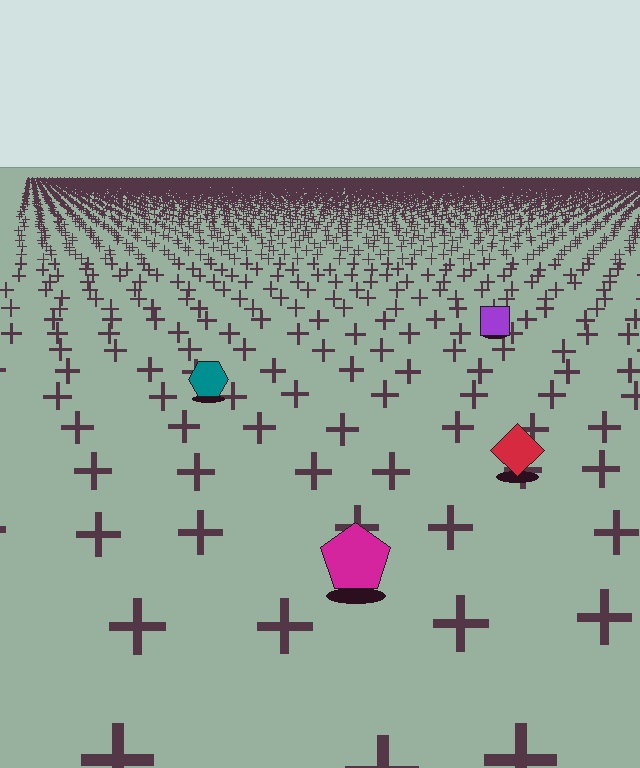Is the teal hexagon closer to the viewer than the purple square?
Yes. The teal hexagon is closer — you can tell from the texture gradient: the ground texture is coarser near it.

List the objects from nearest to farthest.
From nearest to farthest: the magenta pentagon, the red diamond, the teal hexagon, the purple square.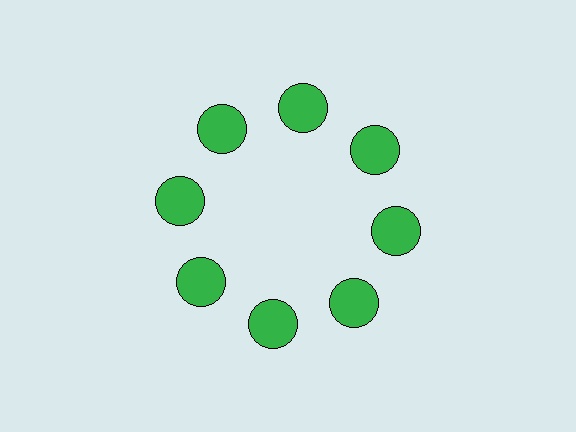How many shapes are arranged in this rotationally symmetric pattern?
There are 8 shapes, arranged in 8 groups of 1.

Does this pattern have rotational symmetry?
Yes, this pattern has 8-fold rotational symmetry. It looks the same after rotating 45 degrees around the center.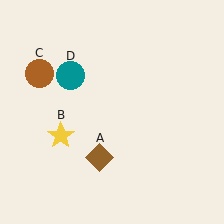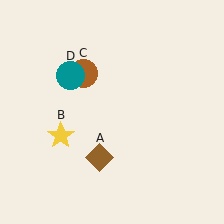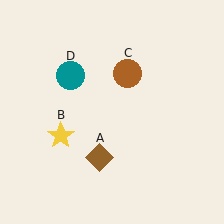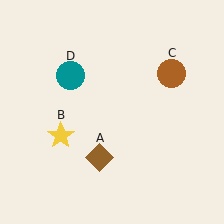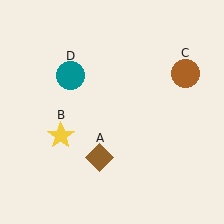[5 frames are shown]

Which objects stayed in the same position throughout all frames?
Brown diamond (object A) and yellow star (object B) and teal circle (object D) remained stationary.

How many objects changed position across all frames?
1 object changed position: brown circle (object C).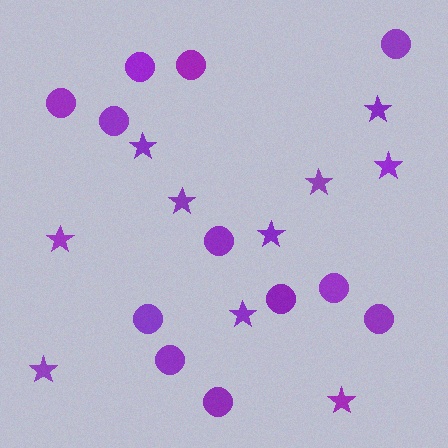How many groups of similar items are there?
There are 2 groups: one group of circles (12) and one group of stars (10).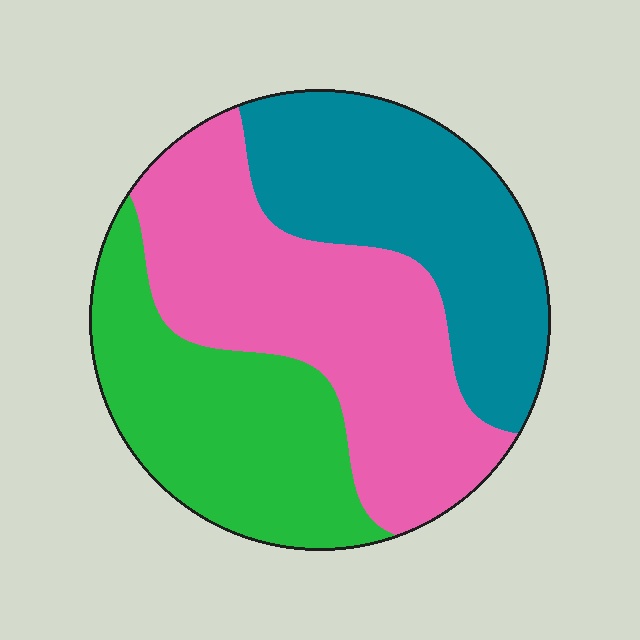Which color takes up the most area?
Pink, at roughly 40%.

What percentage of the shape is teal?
Teal covers around 30% of the shape.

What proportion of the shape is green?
Green takes up between a sixth and a third of the shape.